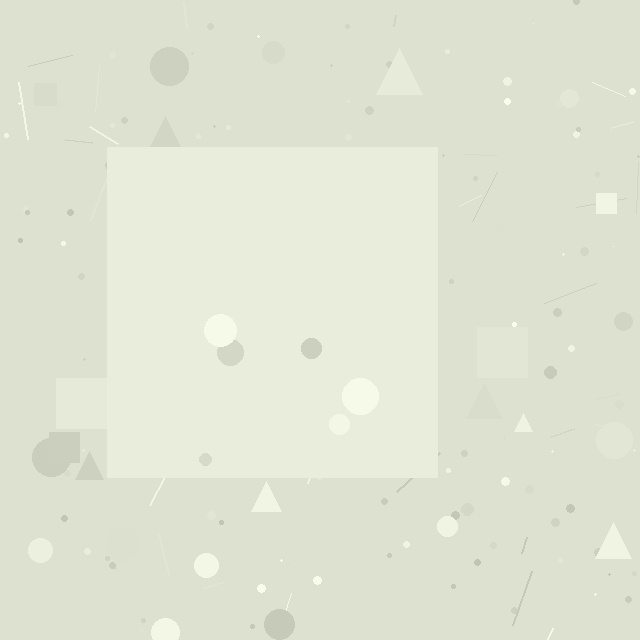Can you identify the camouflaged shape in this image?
The camouflaged shape is a square.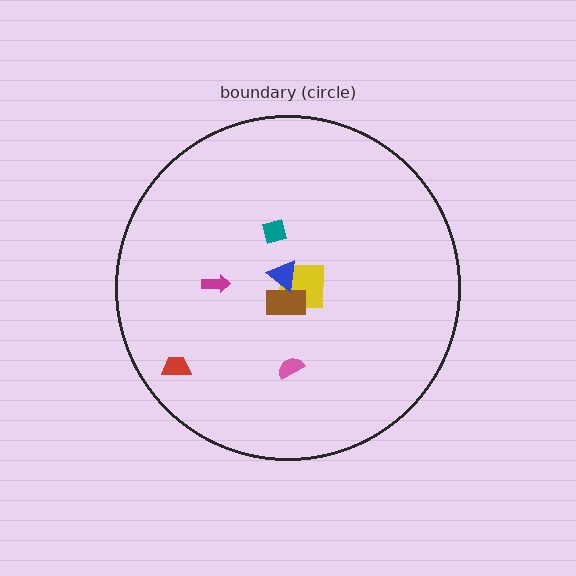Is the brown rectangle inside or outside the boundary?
Inside.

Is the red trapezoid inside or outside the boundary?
Inside.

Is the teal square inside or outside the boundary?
Inside.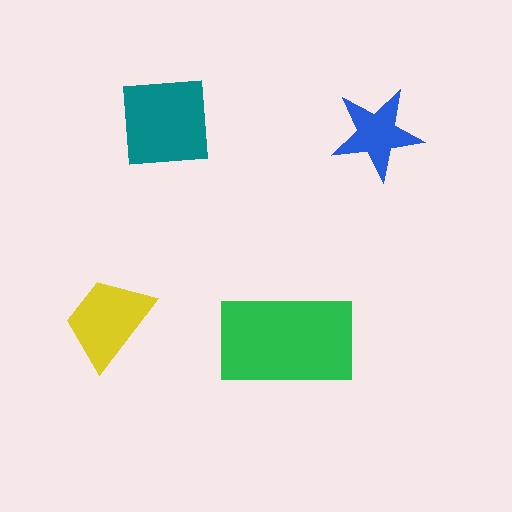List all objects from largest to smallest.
The green rectangle, the teal square, the yellow trapezoid, the blue star.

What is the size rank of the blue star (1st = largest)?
4th.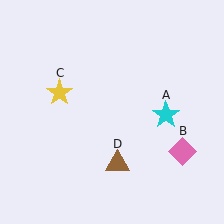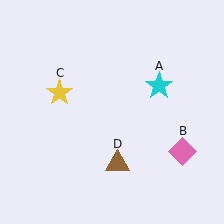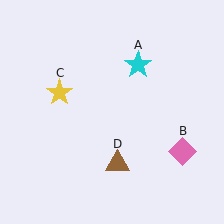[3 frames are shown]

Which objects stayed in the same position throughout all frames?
Pink diamond (object B) and yellow star (object C) and brown triangle (object D) remained stationary.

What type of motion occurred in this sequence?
The cyan star (object A) rotated counterclockwise around the center of the scene.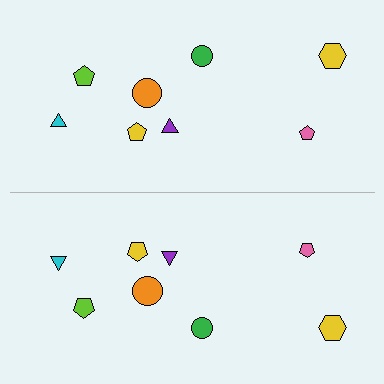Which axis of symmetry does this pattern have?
The pattern has a horizontal axis of symmetry running through the center of the image.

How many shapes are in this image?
There are 16 shapes in this image.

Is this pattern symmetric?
Yes, this pattern has bilateral (reflection) symmetry.